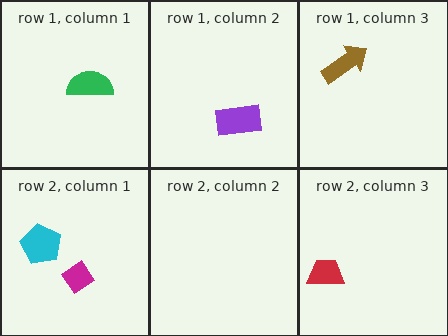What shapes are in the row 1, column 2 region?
The purple rectangle.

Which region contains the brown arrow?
The row 1, column 3 region.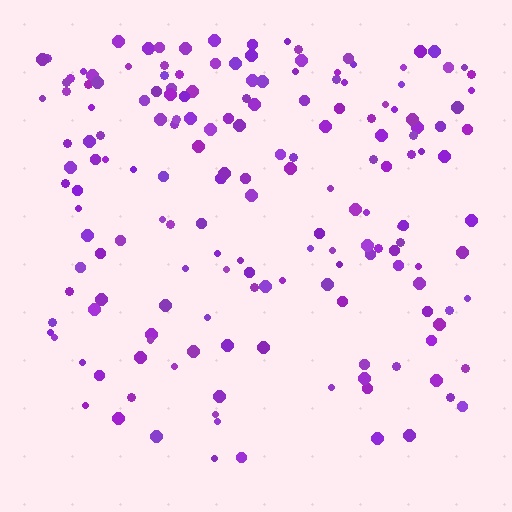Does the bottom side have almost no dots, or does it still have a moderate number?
Still a moderate number, just noticeably fewer than the top.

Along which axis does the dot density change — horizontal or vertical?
Vertical.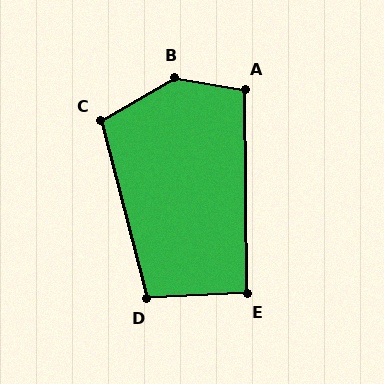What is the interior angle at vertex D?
Approximately 102 degrees (obtuse).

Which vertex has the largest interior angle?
B, at approximately 140 degrees.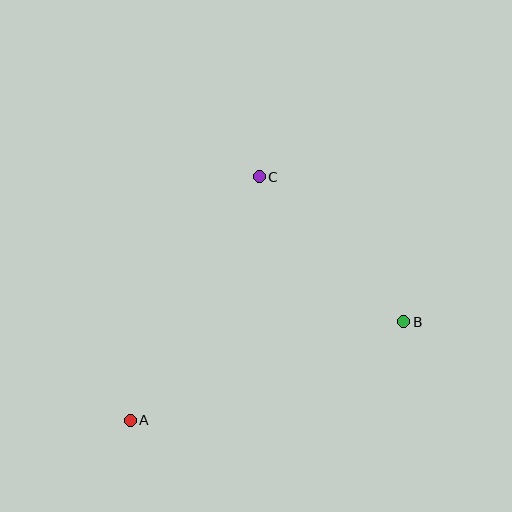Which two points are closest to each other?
Points B and C are closest to each other.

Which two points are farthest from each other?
Points A and B are farthest from each other.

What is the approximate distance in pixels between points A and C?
The distance between A and C is approximately 275 pixels.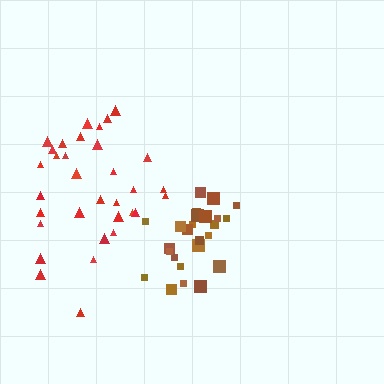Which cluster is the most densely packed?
Brown.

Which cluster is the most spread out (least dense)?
Red.